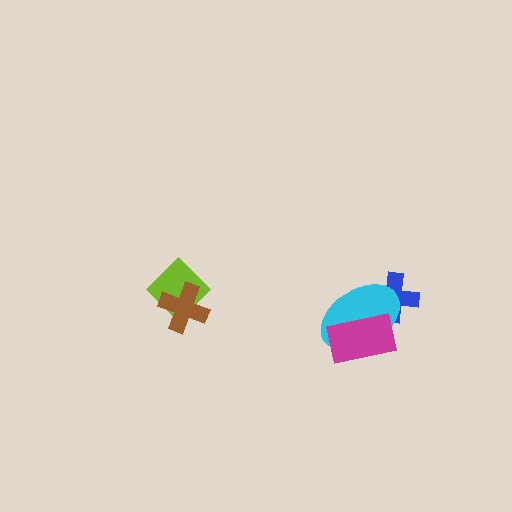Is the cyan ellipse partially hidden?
Yes, it is partially covered by another shape.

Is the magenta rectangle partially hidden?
No, no other shape covers it.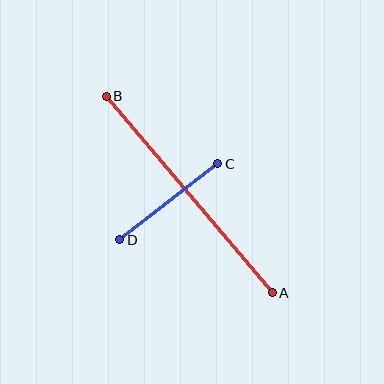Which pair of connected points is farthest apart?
Points A and B are farthest apart.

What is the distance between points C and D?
The distance is approximately 124 pixels.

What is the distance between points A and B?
The distance is approximately 257 pixels.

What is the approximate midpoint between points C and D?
The midpoint is at approximately (169, 202) pixels.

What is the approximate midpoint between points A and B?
The midpoint is at approximately (189, 195) pixels.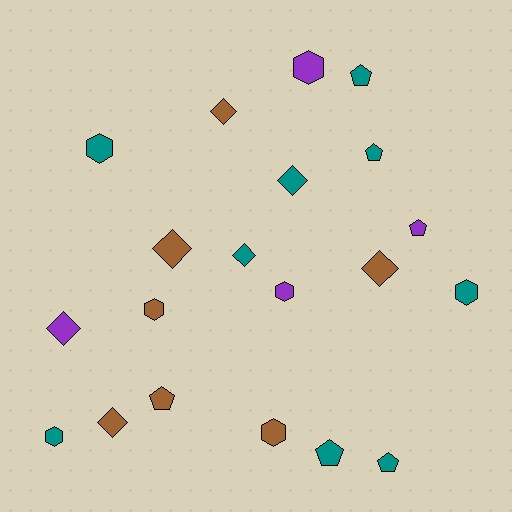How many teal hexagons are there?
There are 3 teal hexagons.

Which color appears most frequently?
Teal, with 9 objects.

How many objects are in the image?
There are 20 objects.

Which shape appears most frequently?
Diamond, with 7 objects.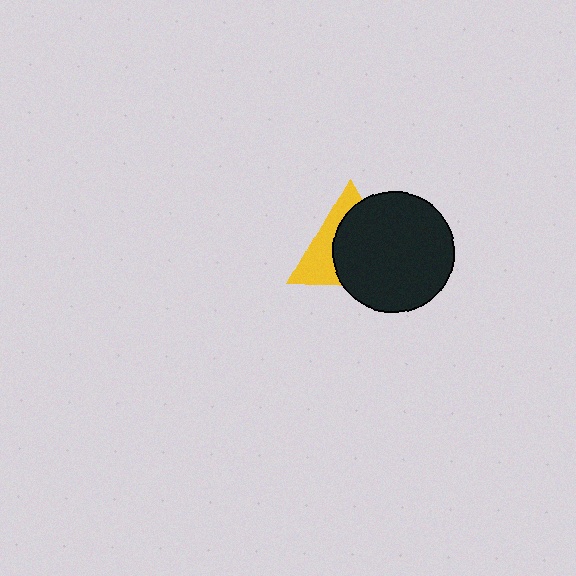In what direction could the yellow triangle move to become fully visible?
The yellow triangle could move left. That would shift it out from behind the black circle entirely.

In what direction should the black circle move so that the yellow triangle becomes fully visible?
The black circle should move right. That is the shortest direction to clear the overlap and leave the yellow triangle fully visible.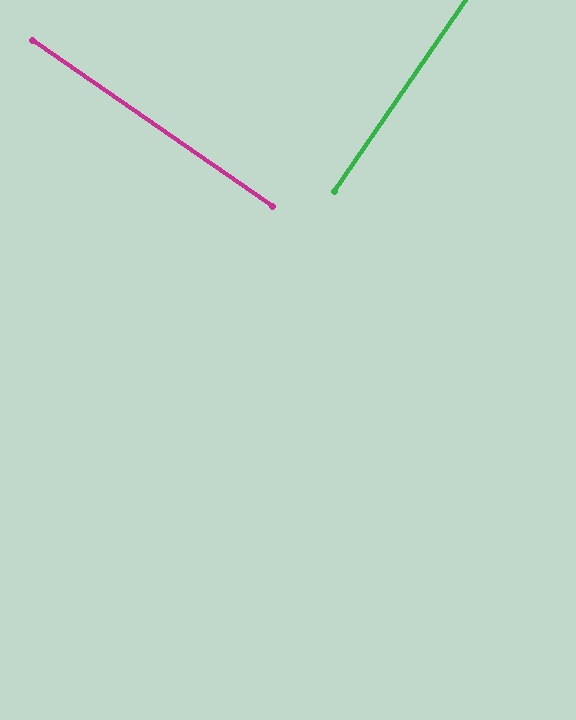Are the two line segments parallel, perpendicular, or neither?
Perpendicular — they meet at approximately 90°.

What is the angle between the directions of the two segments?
Approximately 90 degrees.